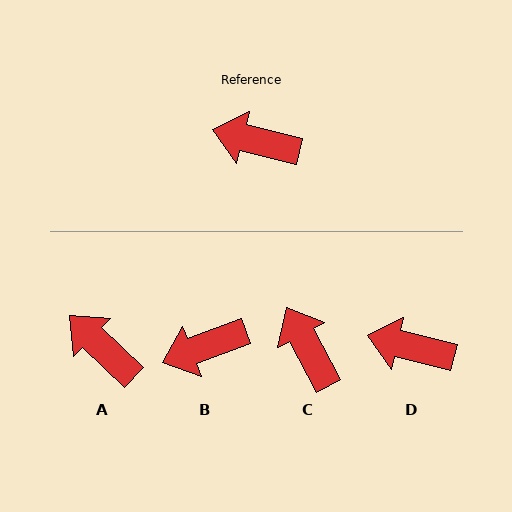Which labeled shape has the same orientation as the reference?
D.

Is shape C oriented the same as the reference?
No, it is off by about 48 degrees.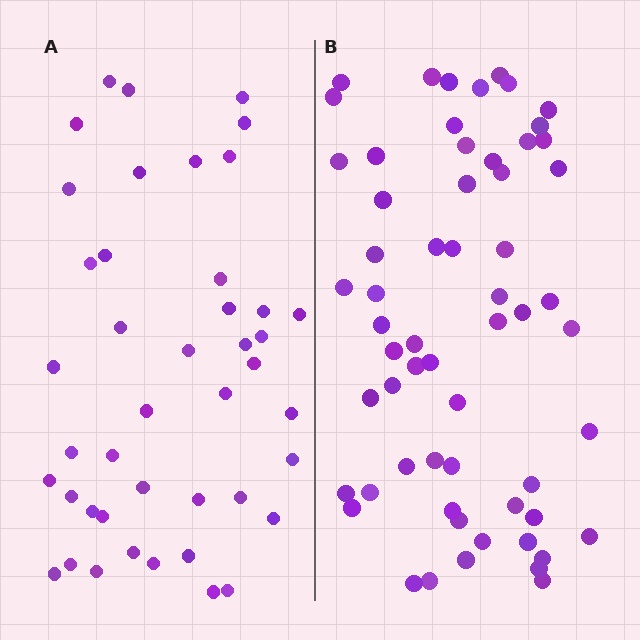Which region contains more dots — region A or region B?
Region B (the right region) has more dots.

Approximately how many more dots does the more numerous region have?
Region B has approximately 15 more dots than region A.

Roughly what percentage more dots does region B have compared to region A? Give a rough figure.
About 40% more.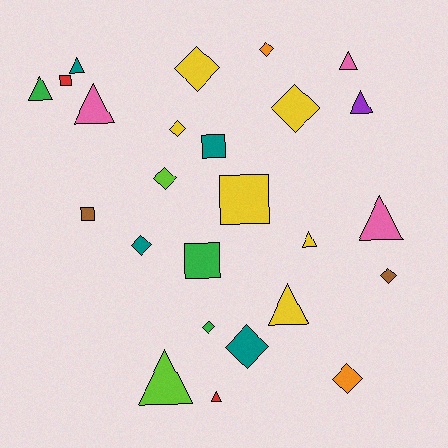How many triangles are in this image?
There are 10 triangles.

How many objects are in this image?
There are 25 objects.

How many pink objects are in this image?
There are 3 pink objects.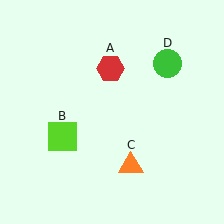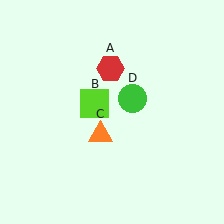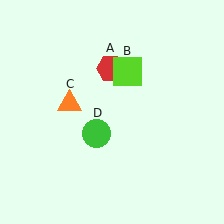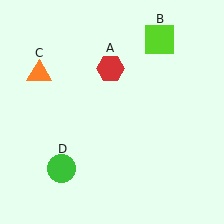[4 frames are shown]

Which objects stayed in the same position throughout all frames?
Red hexagon (object A) remained stationary.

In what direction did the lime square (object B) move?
The lime square (object B) moved up and to the right.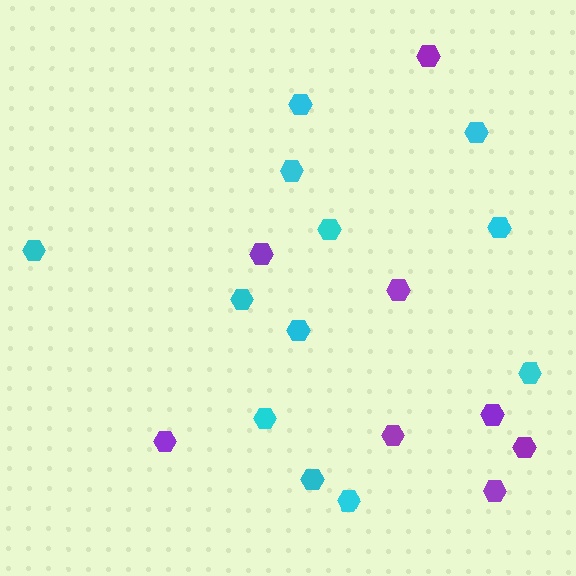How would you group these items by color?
There are 2 groups: one group of purple hexagons (8) and one group of cyan hexagons (12).